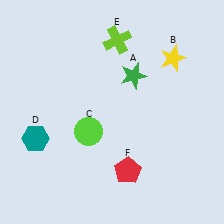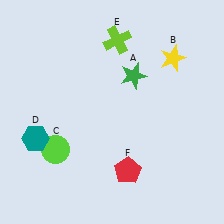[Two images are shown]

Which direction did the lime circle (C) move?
The lime circle (C) moved left.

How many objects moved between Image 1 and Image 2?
1 object moved between the two images.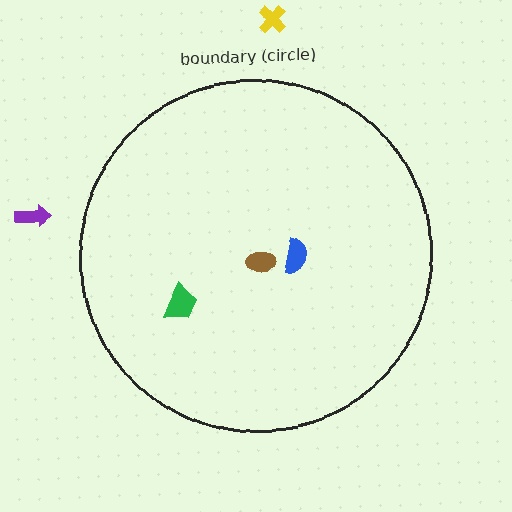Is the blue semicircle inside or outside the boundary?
Inside.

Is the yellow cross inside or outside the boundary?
Outside.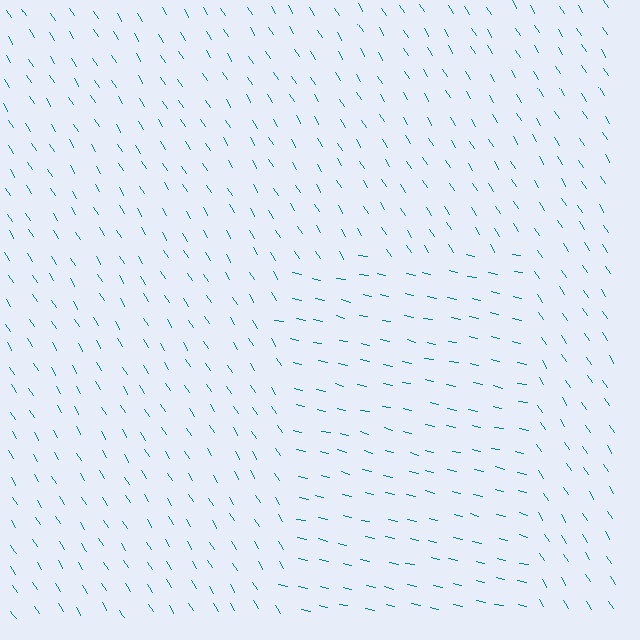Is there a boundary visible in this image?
Yes, there is a texture boundary formed by a change in line orientation.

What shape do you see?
I see a rectangle.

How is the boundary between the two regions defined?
The boundary is defined purely by a change in line orientation (approximately 45 degrees difference). All lines are the same color and thickness.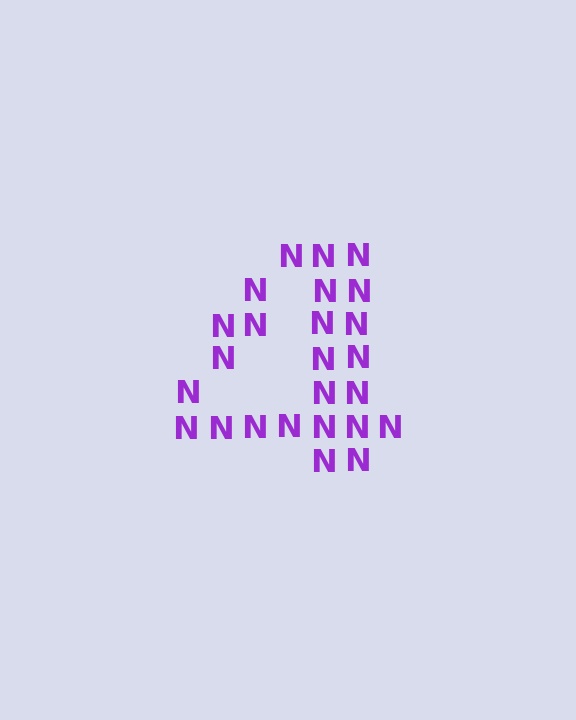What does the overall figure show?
The overall figure shows the digit 4.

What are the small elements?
The small elements are letter N's.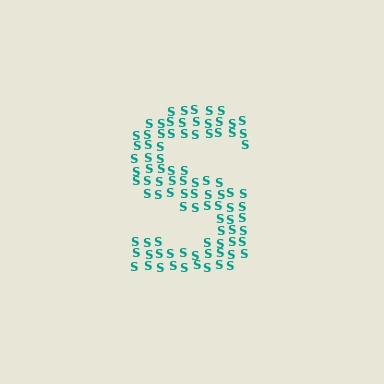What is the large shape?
The large shape is the letter S.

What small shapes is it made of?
It is made of small letter S's.